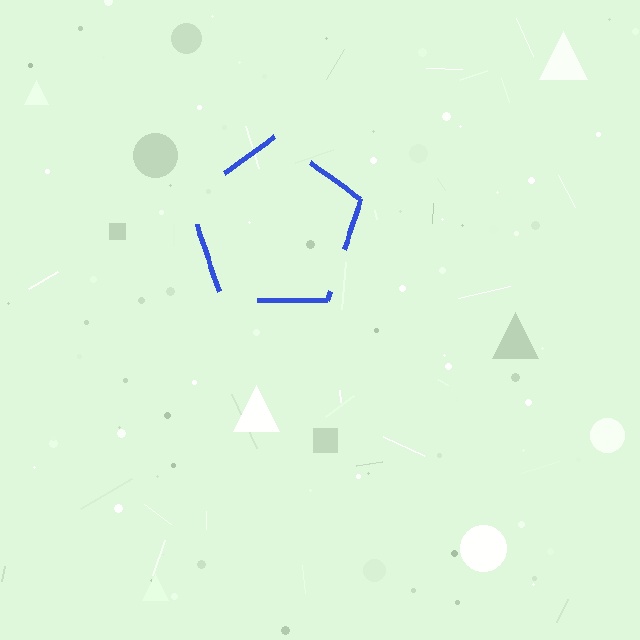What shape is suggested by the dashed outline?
The dashed outline suggests a pentagon.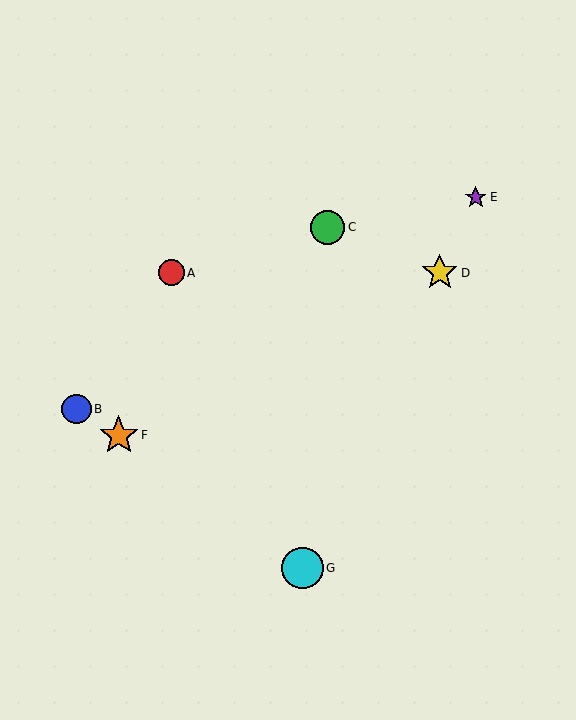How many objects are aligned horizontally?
2 objects (A, D) are aligned horizontally.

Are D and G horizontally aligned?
No, D is at y≈273 and G is at y≈568.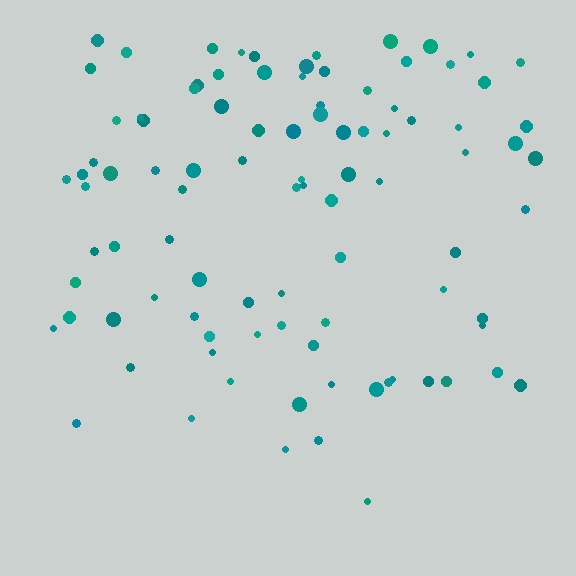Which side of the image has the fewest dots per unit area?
The bottom.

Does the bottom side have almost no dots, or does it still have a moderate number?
Still a moderate number, just noticeably fewer than the top.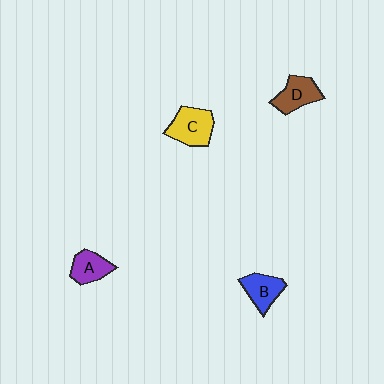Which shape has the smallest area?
Shape A (purple).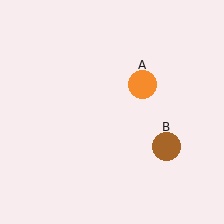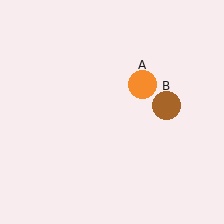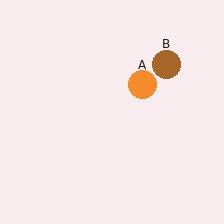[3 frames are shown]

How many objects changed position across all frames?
1 object changed position: brown circle (object B).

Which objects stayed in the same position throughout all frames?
Orange circle (object A) remained stationary.